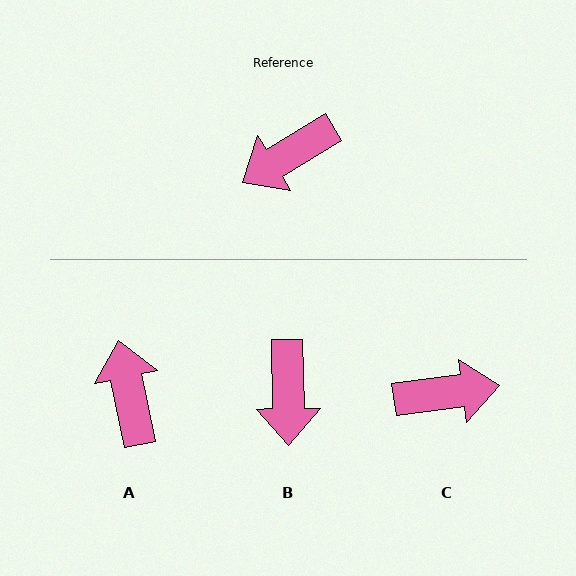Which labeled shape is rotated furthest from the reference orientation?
C, about 156 degrees away.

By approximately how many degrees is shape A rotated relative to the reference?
Approximately 110 degrees clockwise.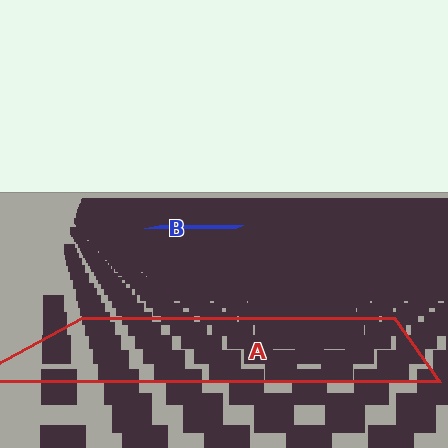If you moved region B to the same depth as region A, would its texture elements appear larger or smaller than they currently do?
They would appear larger. At a closer depth, the same texture elements are projected at a bigger on-screen size.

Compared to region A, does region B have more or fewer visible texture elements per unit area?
Region B has more texture elements per unit area — they are packed more densely because it is farther away.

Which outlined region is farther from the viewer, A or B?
Region B is farther from the viewer — the texture elements inside it appear smaller and more densely packed.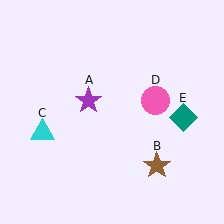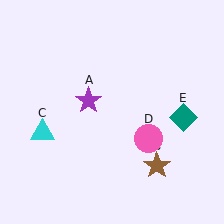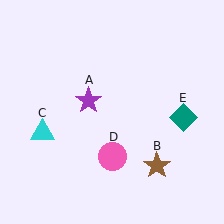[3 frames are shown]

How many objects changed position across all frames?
1 object changed position: pink circle (object D).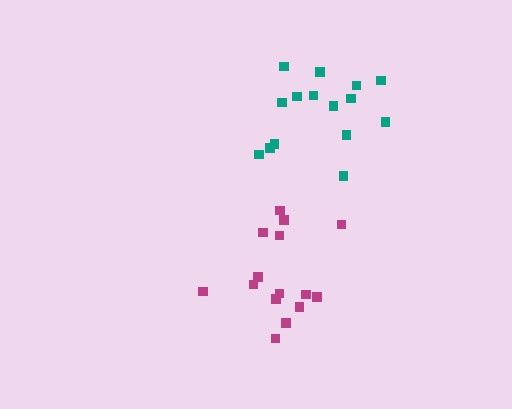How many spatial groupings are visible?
There are 2 spatial groupings.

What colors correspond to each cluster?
The clusters are colored: magenta, teal.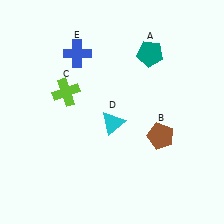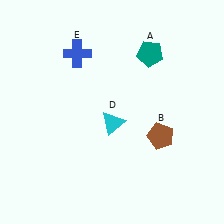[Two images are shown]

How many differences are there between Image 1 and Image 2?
There is 1 difference between the two images.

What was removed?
The lime cross (C) was removed in Image 2.